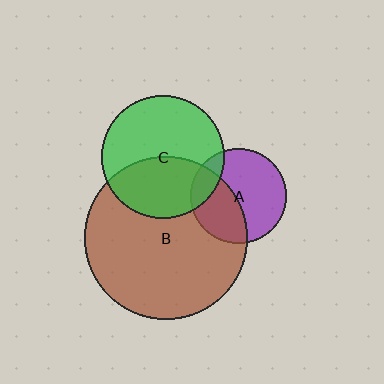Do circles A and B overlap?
Yes.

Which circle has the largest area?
Circle B (brown).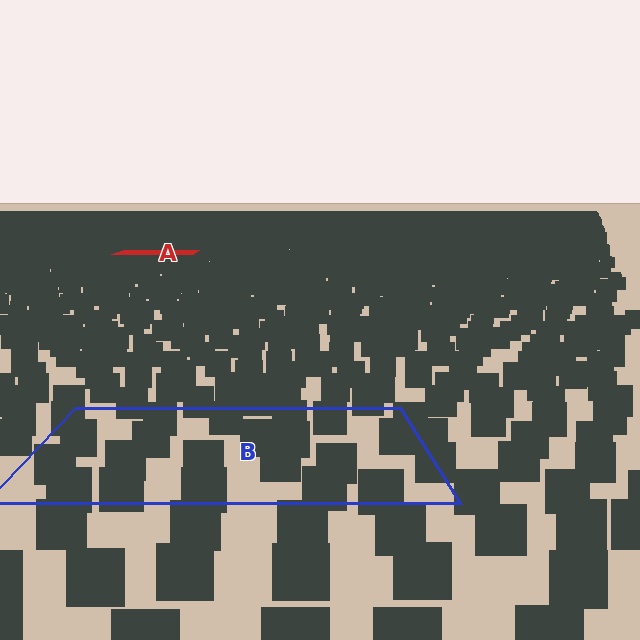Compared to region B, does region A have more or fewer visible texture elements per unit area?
Region A has more texture elements per unit area — they are packed more densely because it is farther away.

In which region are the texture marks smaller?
The texture marks are smaller in region A, because it is farther away.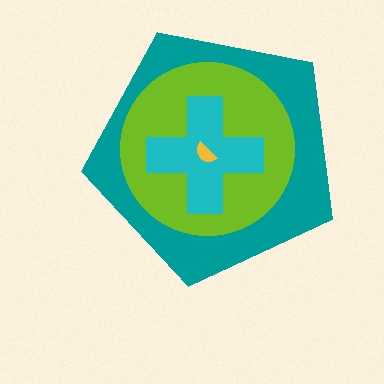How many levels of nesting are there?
4.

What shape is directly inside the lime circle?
The cyan cross.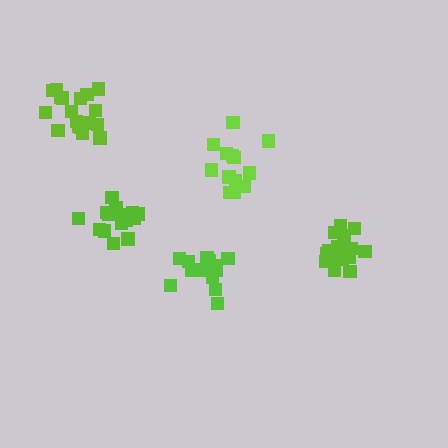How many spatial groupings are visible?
There are 5 spatial groupings.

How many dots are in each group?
Group 1: 13 dots, Group 2: 15 dots, Group 3: 19 dots, Group 4: 15 dots, Group 5: 17 dots (79 total).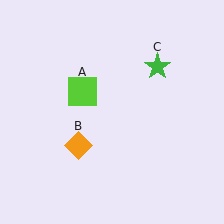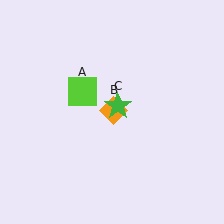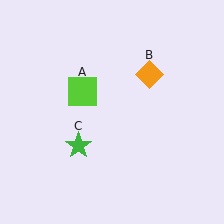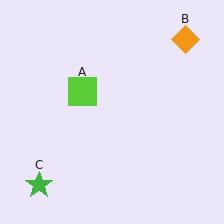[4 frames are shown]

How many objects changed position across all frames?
2 objects changed position: orange diamond (object B), green star (object C).